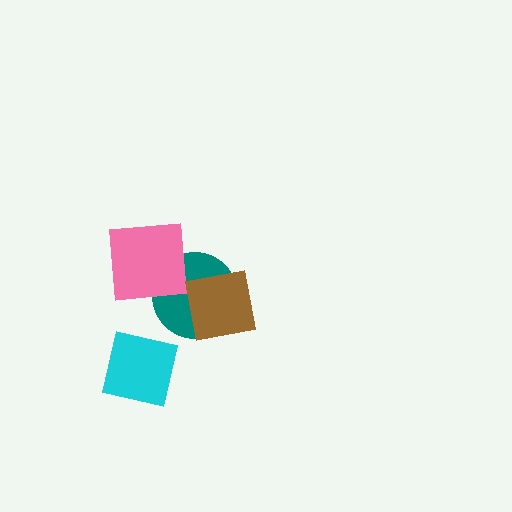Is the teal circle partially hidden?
Yes, it is partially covered by another shape.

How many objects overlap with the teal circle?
2 objects overlap with the teal circle.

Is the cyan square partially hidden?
No, no other shape covers it.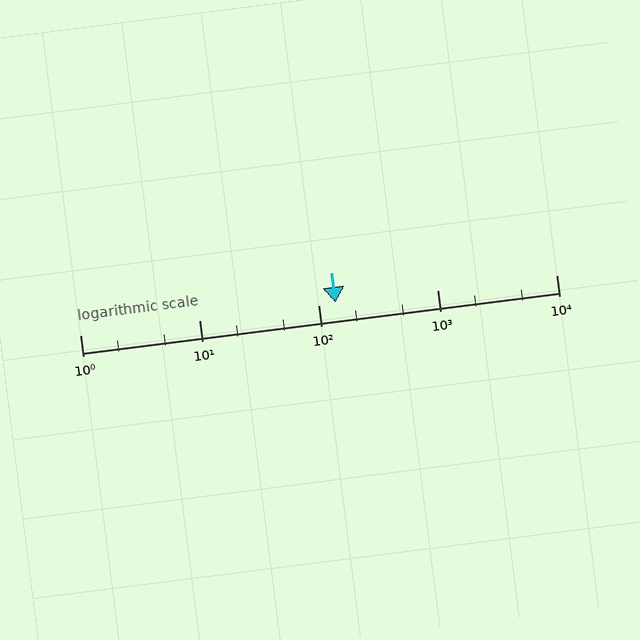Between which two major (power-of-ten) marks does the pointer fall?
The pointer is between 100 and 1000.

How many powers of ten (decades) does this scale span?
The scale spans 4 decades, from 1 to 10000.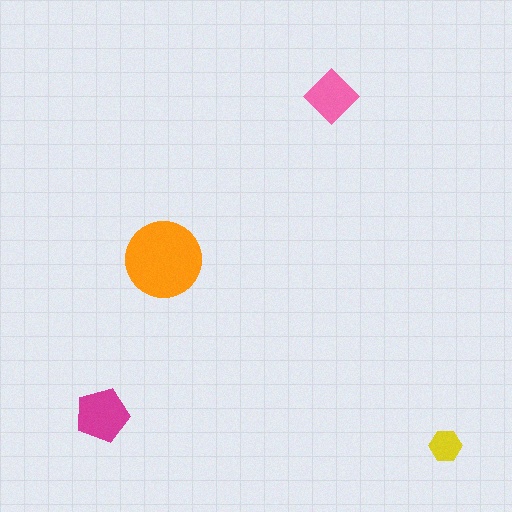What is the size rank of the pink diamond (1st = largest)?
3rd.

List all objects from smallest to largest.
The yellow hexagon, the pink diamond, the magenta pentagon, the orange circle.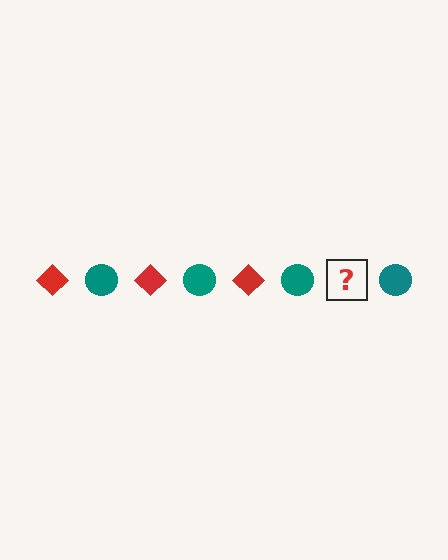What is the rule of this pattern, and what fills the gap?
The rule is that the pattern alternates between red diamond and teal circle. The gap should be filled with a red diamond.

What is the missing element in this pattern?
The missing element is a red diamond.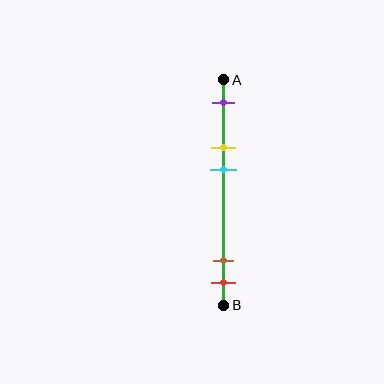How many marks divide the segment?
There are 5 marks dividing the segment.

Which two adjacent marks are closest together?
The brown and red marks are the closest adjacent pair.